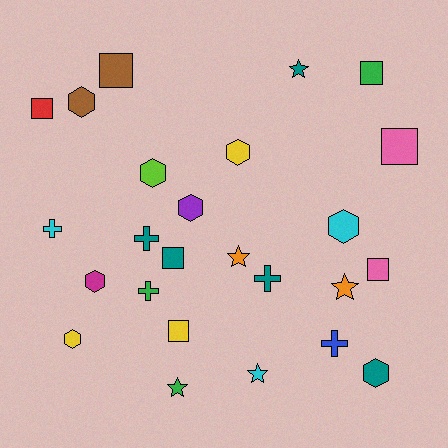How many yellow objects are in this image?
There are 3 yellow objects.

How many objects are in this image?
There are 25 objects.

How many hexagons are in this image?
There are 8 hexagons.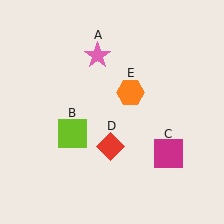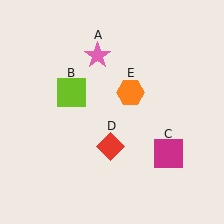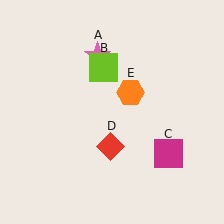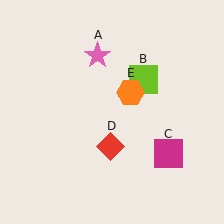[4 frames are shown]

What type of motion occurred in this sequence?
The lime square (object B) rotated clockwise around the center of the scene.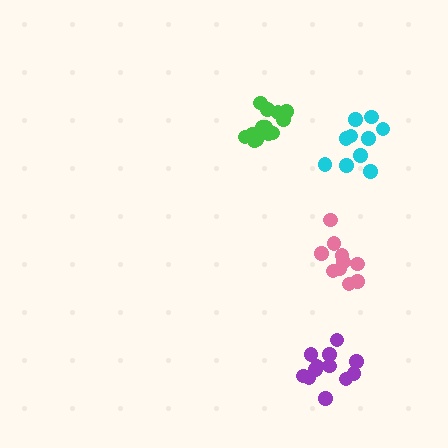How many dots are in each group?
Group 1: 12 dots, Group 2: 10 dots, Group 3: 10 dots, Group 4: 13 dots (45 total).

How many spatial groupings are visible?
There are 4 spatial groupings.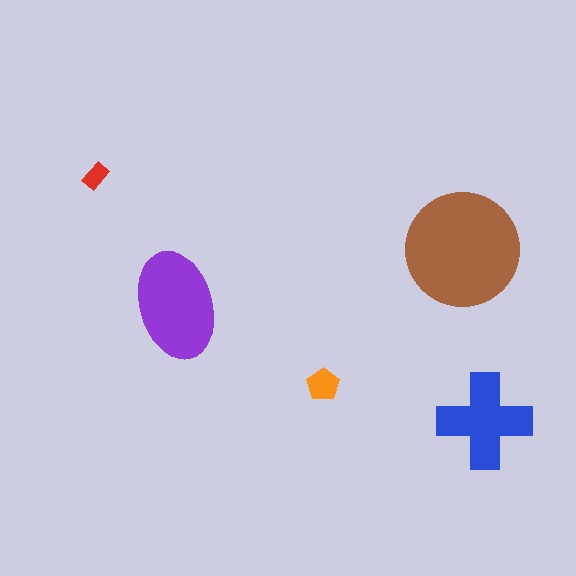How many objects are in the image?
There are 5 objects in the image.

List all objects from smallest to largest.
The red rectangle, the orange pentagon, the blue cross, the purple ellipse, the brown circle.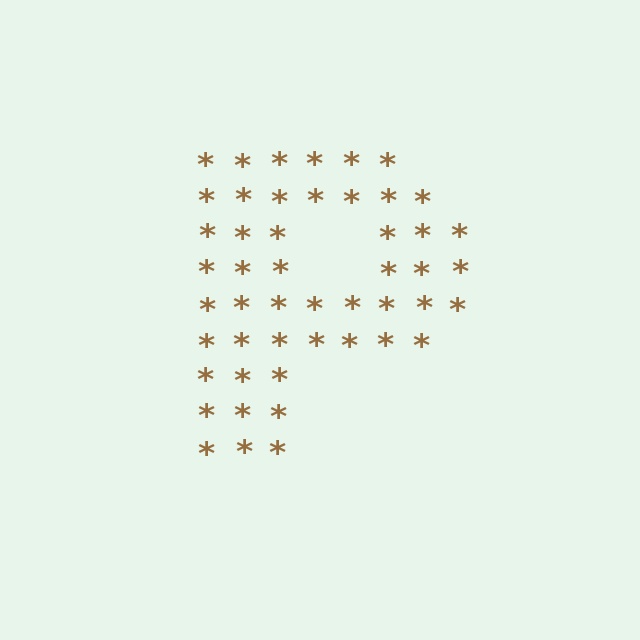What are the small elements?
The small elements are asterisks.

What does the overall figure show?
The overall figure shows the letter P.